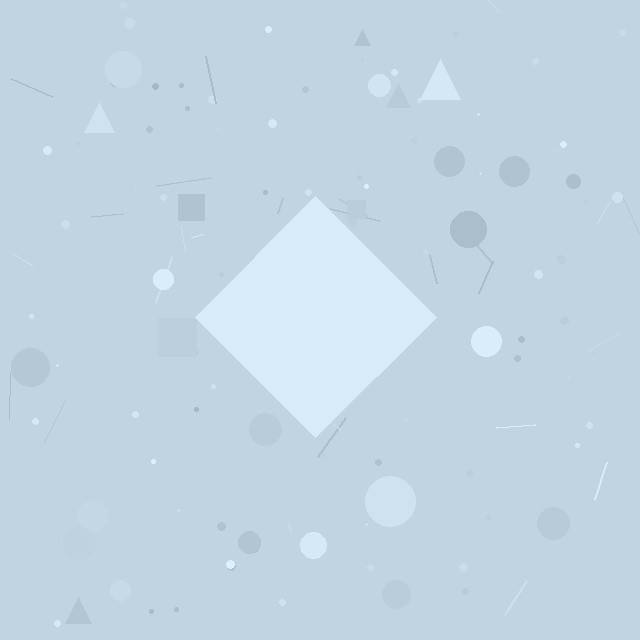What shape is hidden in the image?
A diamond is hidden in the image.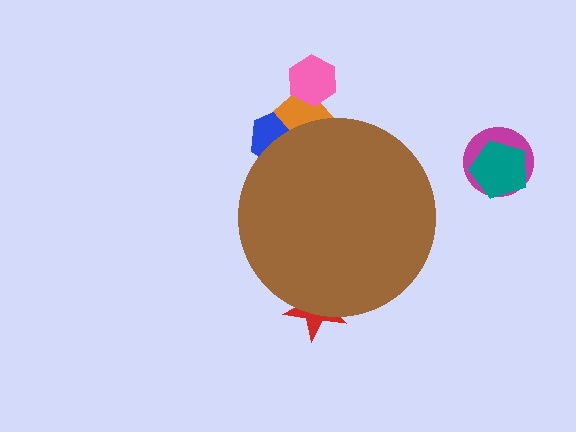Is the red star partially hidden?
Yes, the red star is partially hidden behind the brown circle.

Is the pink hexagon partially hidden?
No, the pink hexagon is fully visible.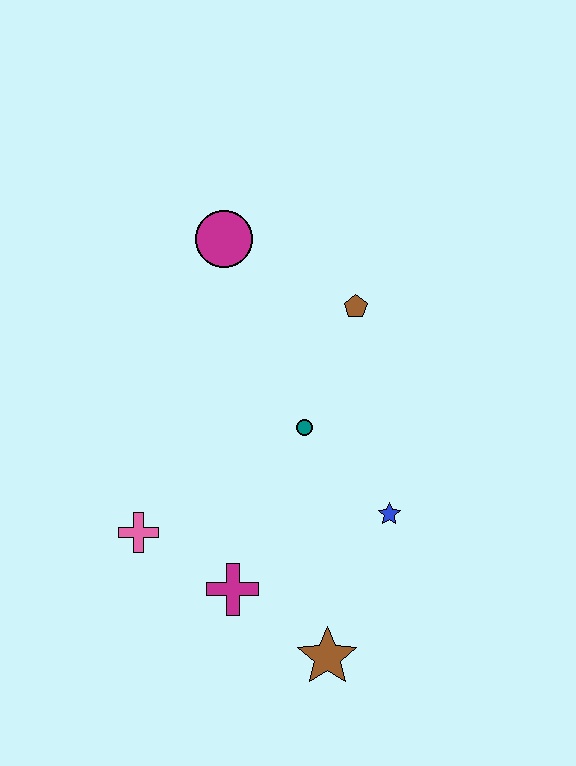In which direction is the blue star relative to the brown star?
The blue star is above the brown star.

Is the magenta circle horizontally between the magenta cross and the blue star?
No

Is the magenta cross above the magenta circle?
No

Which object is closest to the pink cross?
The magenta cross is closest to the pink cross.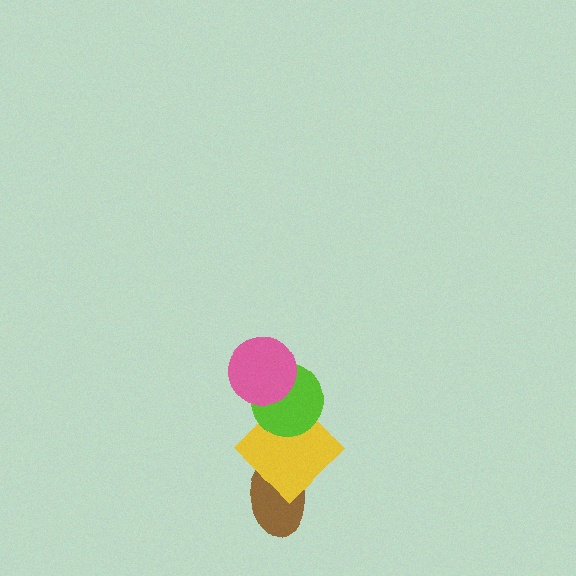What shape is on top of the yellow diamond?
The lime circle is on top of the yellow diamond.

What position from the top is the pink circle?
The pink circle is 1st from the top.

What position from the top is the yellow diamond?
The yellow diamond is 3rd from the top.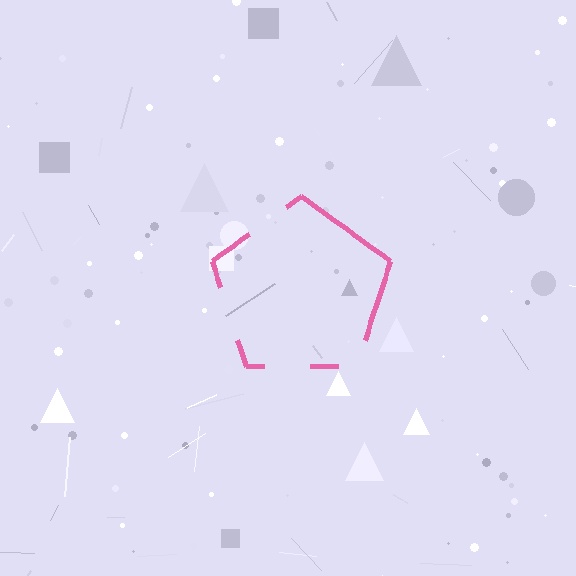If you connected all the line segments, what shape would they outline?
They would outline a pentagon.